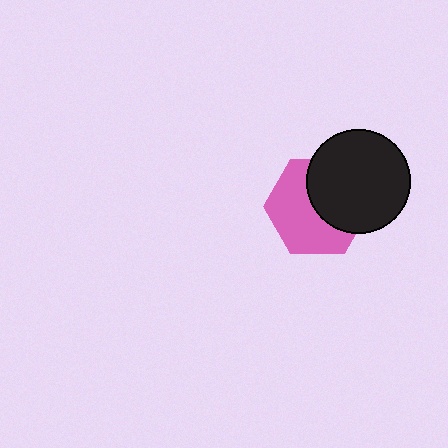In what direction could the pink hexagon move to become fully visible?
The pink hexagon could move toward the lower-left. That would shift it out from behind the black circle entirely.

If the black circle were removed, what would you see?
You would see the complete pink hexagon.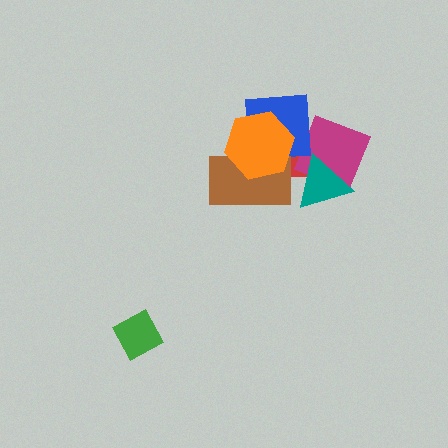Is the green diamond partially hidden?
No, no other shape covers it.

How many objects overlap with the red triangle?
5 objects overlap with the red triangle.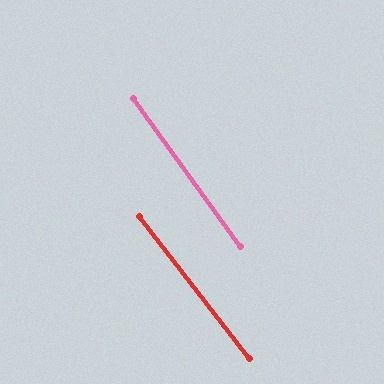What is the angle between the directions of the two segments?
Approximately 2 degrees.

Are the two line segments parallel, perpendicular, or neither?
Parallel — their directions differ by only 1.9°.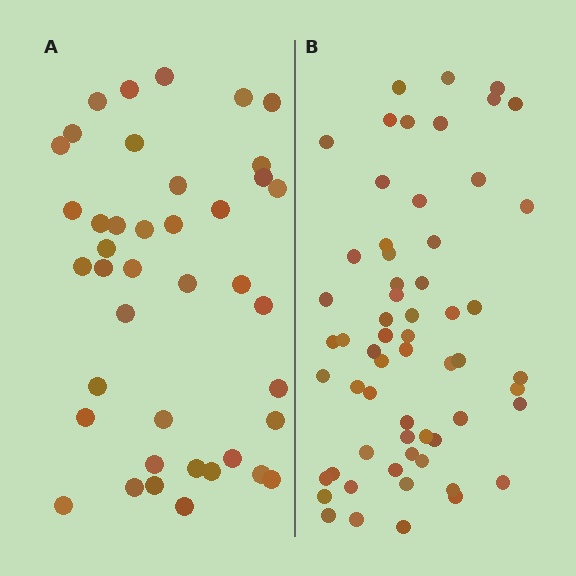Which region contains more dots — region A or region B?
Region B (the right region) has more dots.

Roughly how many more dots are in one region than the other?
Region B has approximately 20 more dots than region A.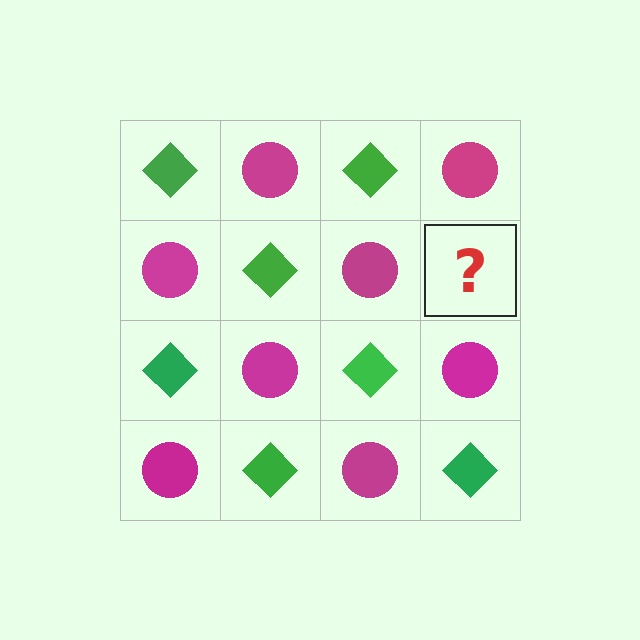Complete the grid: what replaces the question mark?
The question mark should be replaced with a green diamond.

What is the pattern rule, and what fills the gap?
The rule is that it alternates green diamond and magenta circle in a checkerboard pattern. The gap should be filled with a green diamond.